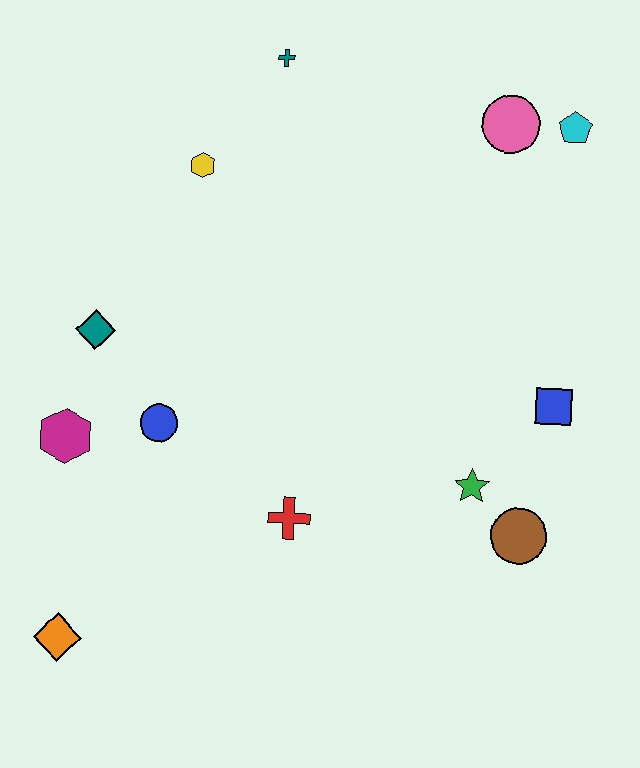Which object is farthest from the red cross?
The cyan pentagon is farthest from the red cross.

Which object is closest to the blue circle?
The magenta hexagon is closest to the blue circle.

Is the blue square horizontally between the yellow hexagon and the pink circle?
No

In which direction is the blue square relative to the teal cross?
The blue square is below the teal cross.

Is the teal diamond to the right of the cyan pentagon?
No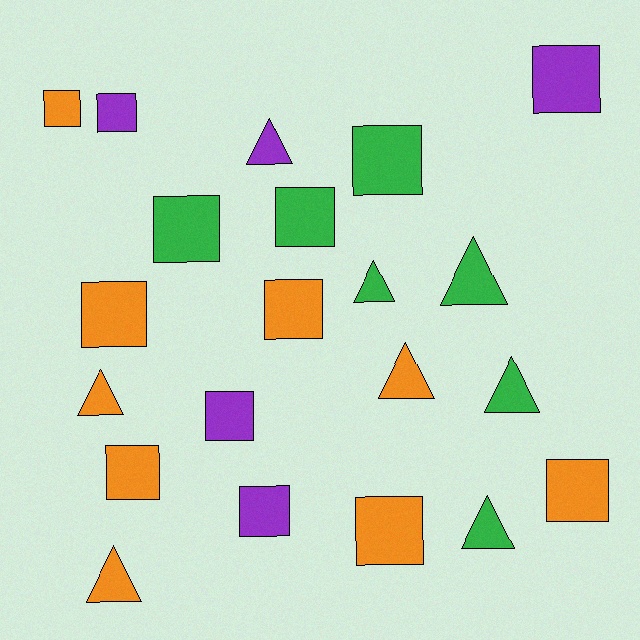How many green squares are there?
There are 3 green squares.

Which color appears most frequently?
Orange, with 9 objects.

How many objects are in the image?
There are 21 objects.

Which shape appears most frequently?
Square, with 13 objects.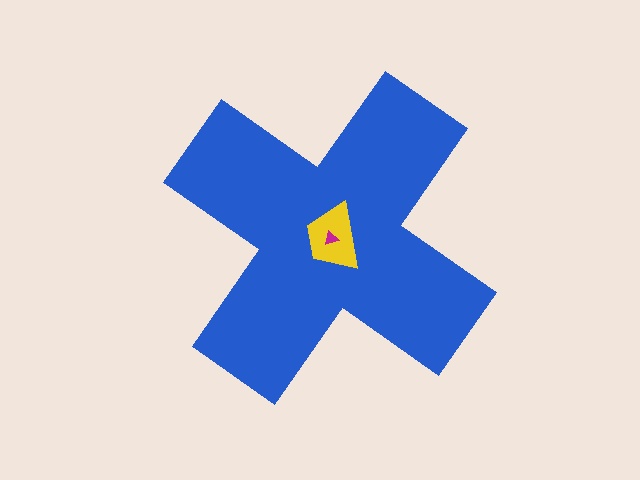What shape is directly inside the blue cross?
The yellow trapezoid.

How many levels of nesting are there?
3.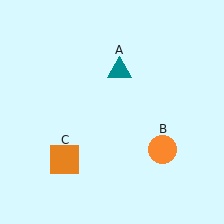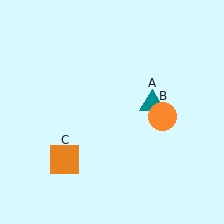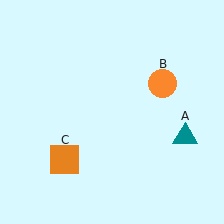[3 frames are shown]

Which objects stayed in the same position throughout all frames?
Orange square (object C) remained stationary.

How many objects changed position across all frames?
2 objects changed position: teal triangle (object A), orange circle (object B).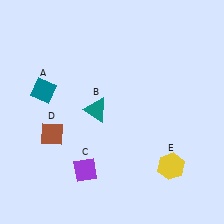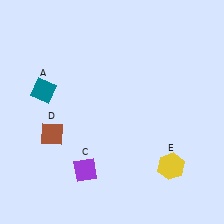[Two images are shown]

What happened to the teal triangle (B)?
The teal triangle (B) was removed in Image 2. It was in the top-left area of Image 1.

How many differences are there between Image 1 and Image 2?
There is 1 difference between the two images.